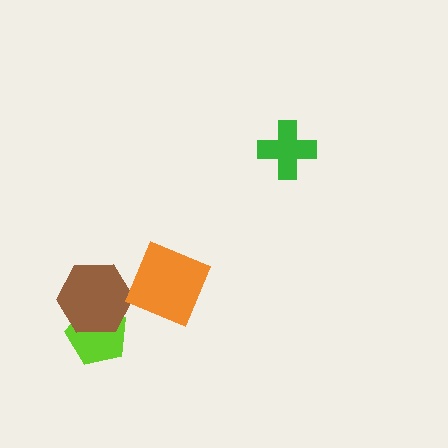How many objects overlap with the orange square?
0 objects overlap with the orange square.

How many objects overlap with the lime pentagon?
1 object overlaps with the lime pentagon.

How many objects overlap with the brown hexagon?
1 object overlaps with the brown hexagon.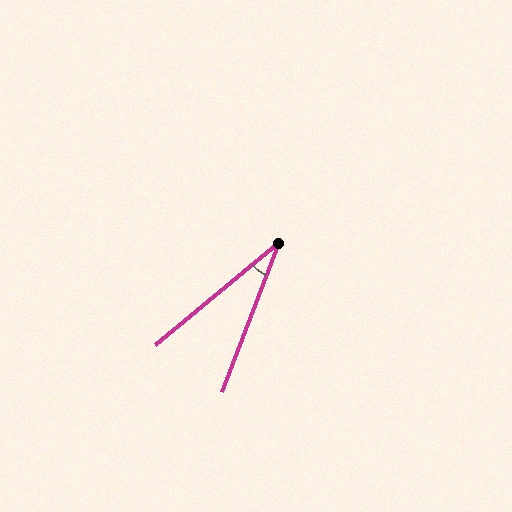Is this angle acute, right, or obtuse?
It is acute.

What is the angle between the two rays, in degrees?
Approximately 29 degrees.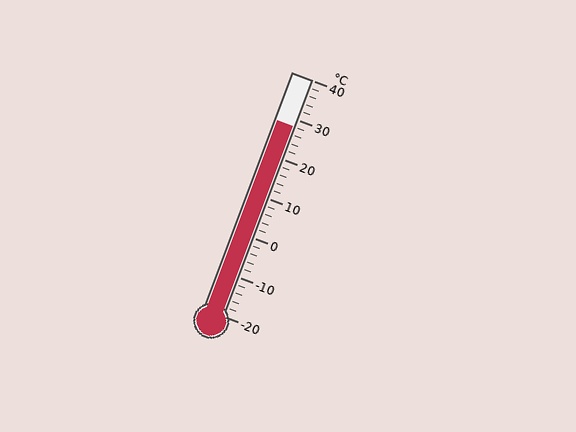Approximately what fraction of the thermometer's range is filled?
The thermometer is filled to approximately 80% of its range.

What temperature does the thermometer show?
The thermometer shows approximately 28°C.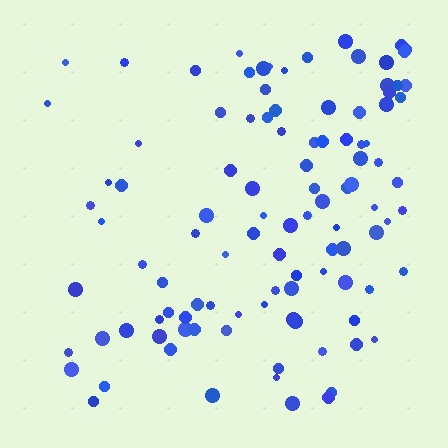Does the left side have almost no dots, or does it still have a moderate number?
Still a moderate number, just noticeably fewer than the right.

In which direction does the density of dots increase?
From left to right, with the right side densest.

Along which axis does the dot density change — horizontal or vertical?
Horizontal.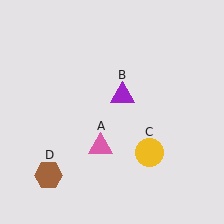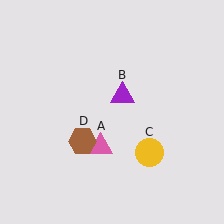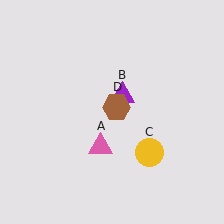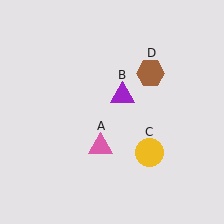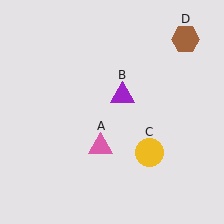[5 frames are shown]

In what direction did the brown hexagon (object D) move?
The brown hexagon (object D) moved up and to the right.